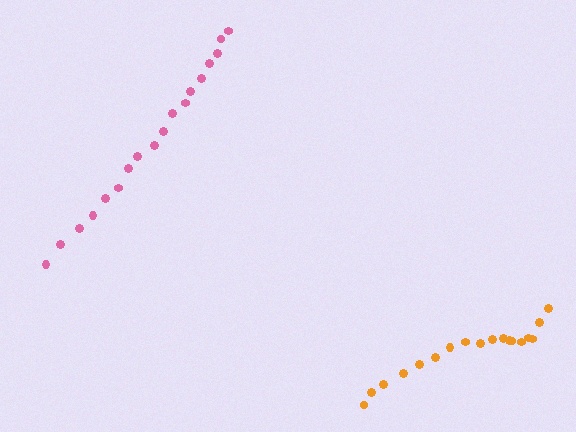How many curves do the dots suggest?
There are 2 distinct paths.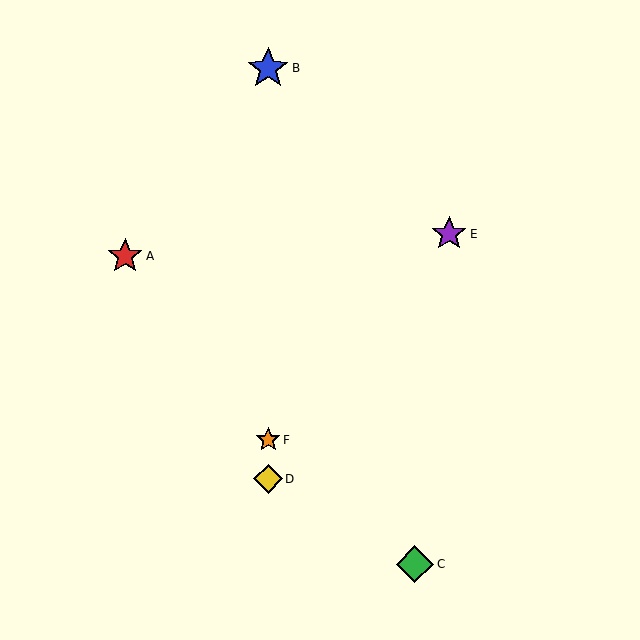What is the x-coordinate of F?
Object F is at x≈268.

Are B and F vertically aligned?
Yes, both are at x≈268.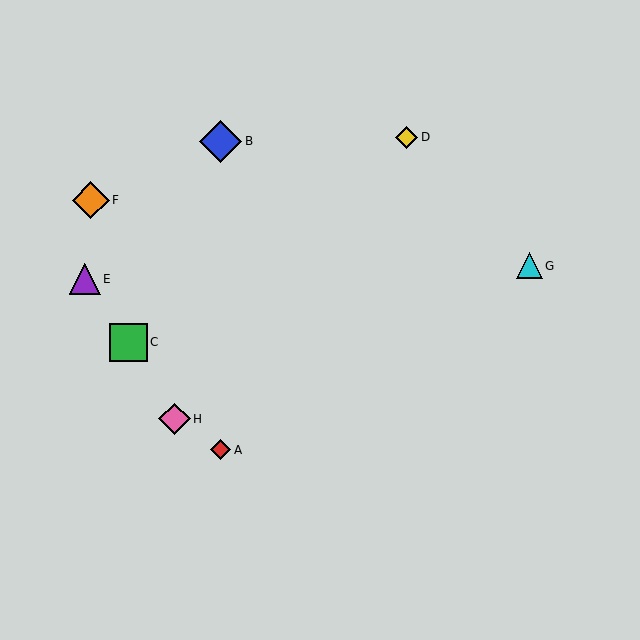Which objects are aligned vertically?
Objects A, B are aligned vertically.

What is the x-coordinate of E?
Object E is at x≈85.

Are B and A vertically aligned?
Yes, both are at x≈220.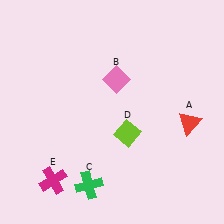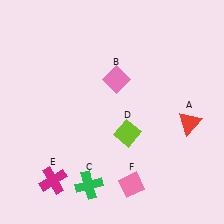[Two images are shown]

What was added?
A pink diamond (F) was added in Image 2.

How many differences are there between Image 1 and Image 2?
There is 1 difference between the two images.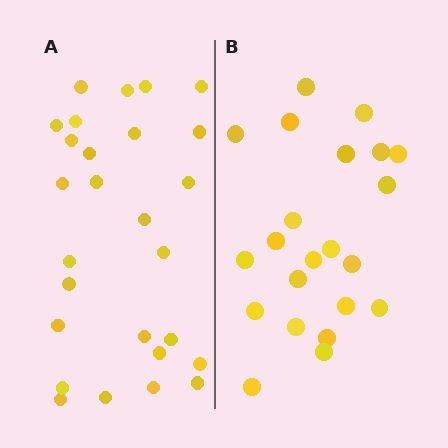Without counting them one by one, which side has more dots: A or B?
Region A (the left region) has more dots.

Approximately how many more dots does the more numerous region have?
Region A has about 5 more dots than region B.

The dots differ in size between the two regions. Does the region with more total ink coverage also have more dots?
No. Region B has more total ink coverage because its dots are larger, but region A actually contains more individual dots. Total area can be misleading — the number of items is what matters here.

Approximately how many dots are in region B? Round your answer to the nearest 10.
About 20 dots. (The exact count is 22, which rounds to 20.)